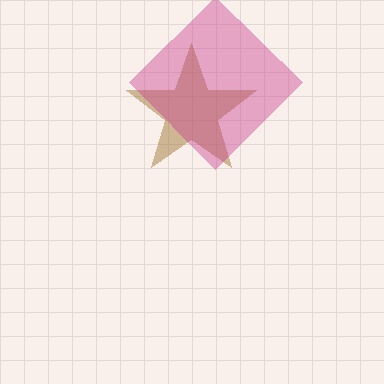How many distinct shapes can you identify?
There are 2 distinct shapes: a brown star, a magenta diamond.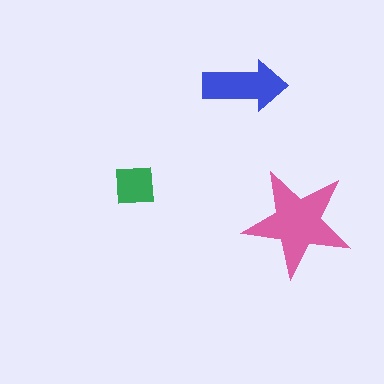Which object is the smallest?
The green square.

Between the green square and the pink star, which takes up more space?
The pink star.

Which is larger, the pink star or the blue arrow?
The pink star.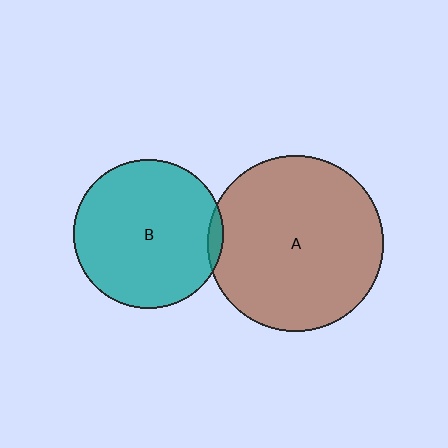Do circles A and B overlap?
Yes.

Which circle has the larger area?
Circle A (brown).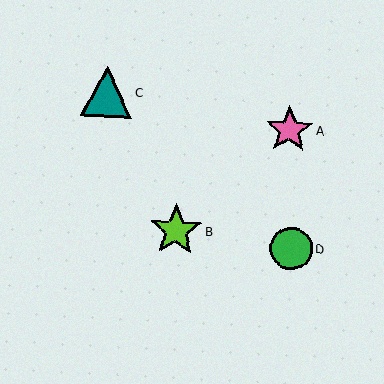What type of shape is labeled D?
Shape D is a green circle.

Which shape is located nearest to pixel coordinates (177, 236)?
The lime star (labeled B) at (176, 230) is nearest to that location.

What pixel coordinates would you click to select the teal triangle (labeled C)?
Click at (107, 91) to select the teal triangle C.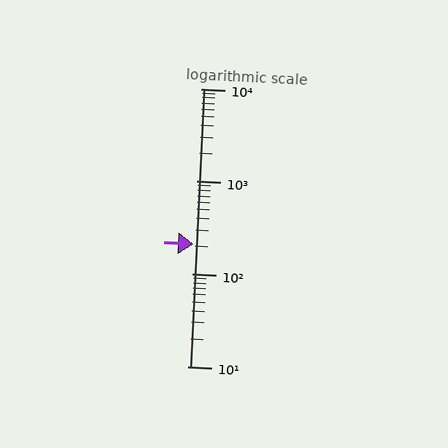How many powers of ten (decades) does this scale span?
The scale spans 3 decades, from 10 to 10000.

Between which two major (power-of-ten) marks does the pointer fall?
The pointer is between 100 and 1000.